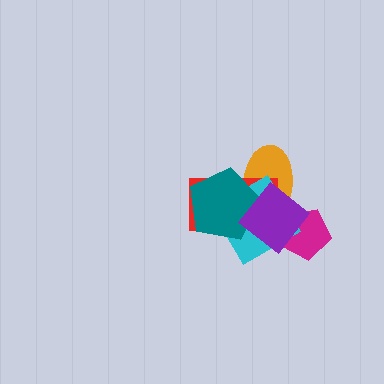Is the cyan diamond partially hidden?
Yes, it is partially covered by another shape.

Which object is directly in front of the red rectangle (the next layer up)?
The cyan diamond is directly in front of the red rectangle.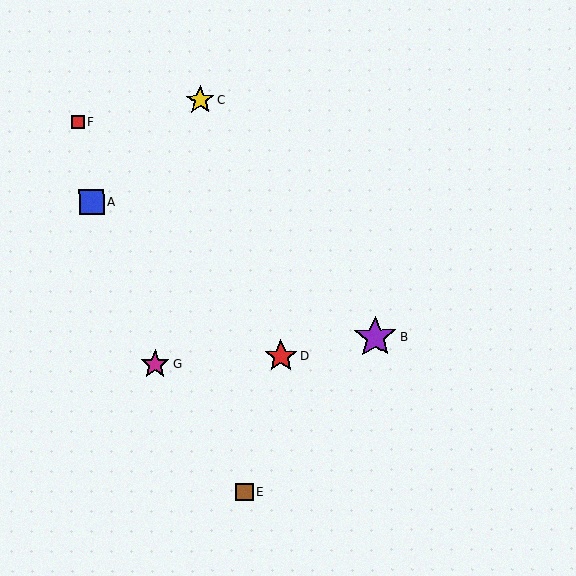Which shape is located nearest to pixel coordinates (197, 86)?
The yellow star (labeled C) at (200, 100) is nearest to that location.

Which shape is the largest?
The purple star (labeled B) is the largest.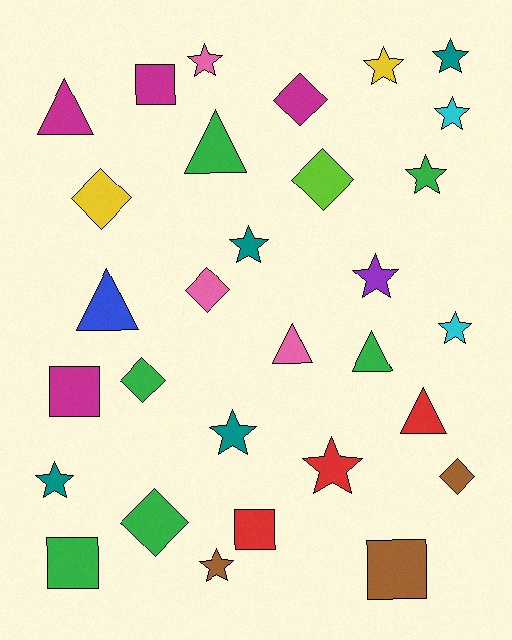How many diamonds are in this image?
There are 7 diamonds.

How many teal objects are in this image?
There are 4 teal objects.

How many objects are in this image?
There are 30 objects.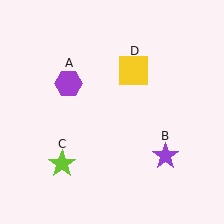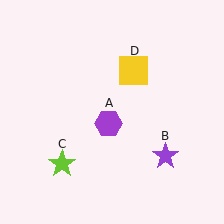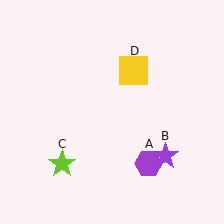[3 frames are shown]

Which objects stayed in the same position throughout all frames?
Purple star (object B) and lime star (object C) and yellow square (object D) remained stationary.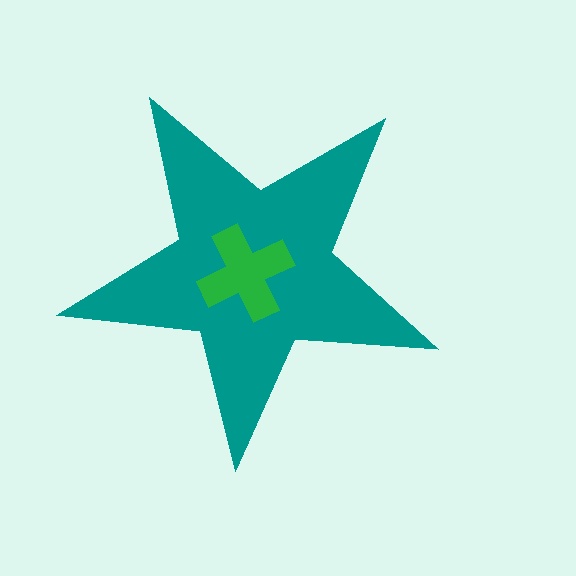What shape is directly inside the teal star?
The green cross.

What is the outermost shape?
The teal star.